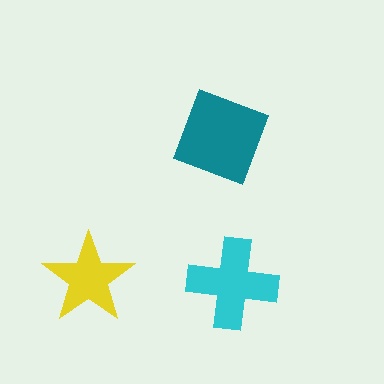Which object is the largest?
The teal diamond.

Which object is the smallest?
The yellow star.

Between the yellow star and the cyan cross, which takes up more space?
The cyan cross.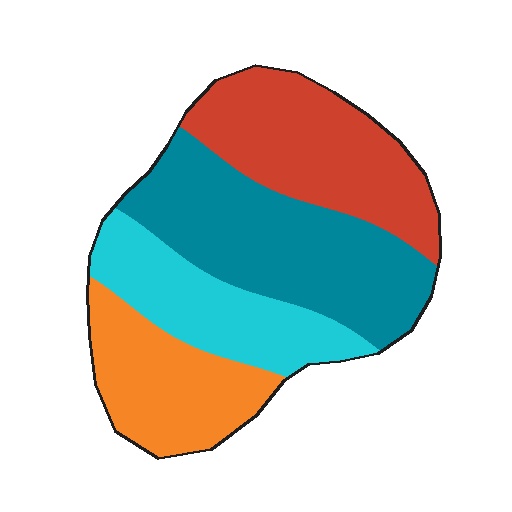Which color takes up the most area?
Teal, at roughly 35%.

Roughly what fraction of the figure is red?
Red covers 27% of the figure.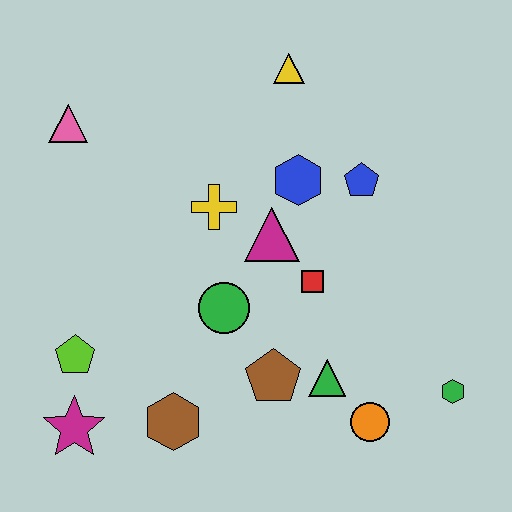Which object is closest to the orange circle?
The green triangle is closest to the orange circle.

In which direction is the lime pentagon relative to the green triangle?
The lime pentagon is to the left of the green triangle.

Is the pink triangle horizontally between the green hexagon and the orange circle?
No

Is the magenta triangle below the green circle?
No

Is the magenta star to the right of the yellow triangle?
No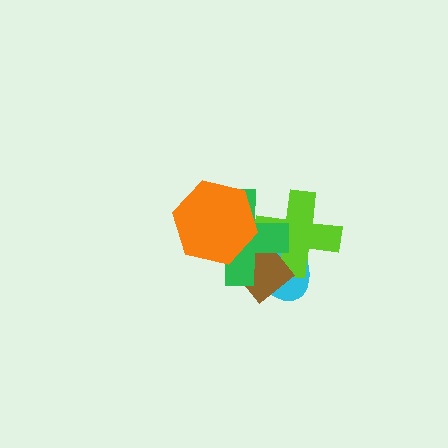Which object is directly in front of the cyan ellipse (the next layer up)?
The lime cross is directly in front of the cyan ellipse.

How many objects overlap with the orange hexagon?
2 objects overlap with the orange hexagon.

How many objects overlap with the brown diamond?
3 objects overlap with the brown diamond.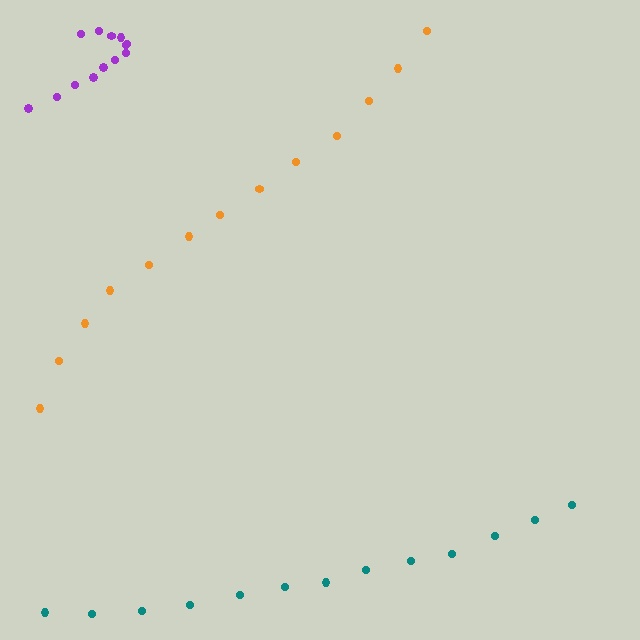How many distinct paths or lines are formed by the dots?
There are 3 distinct paths.